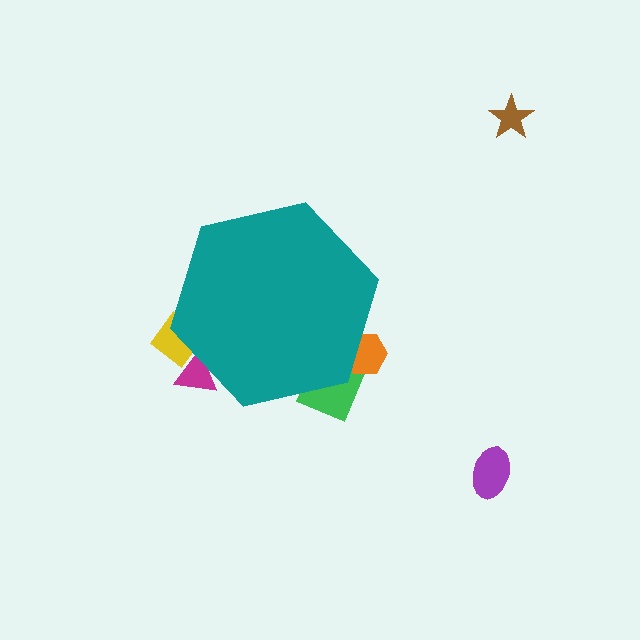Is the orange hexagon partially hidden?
Yes, the orange hexagon is partially hidden behind the teal hexagon.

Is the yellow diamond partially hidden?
Yes, the yellow diamond is partially hidden behind the teal hexagon.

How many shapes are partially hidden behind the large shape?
4 shapes are partially hidden.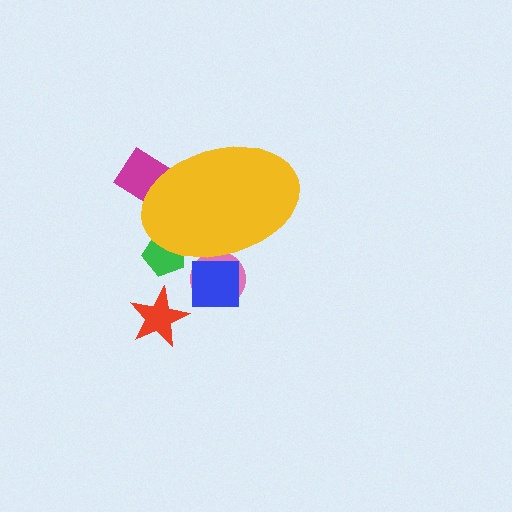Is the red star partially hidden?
No, the red star is fully visible.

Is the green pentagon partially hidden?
Yes, the green pentagon is partially hidden behind the yellow ellipse.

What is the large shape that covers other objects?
A yellow ellipse.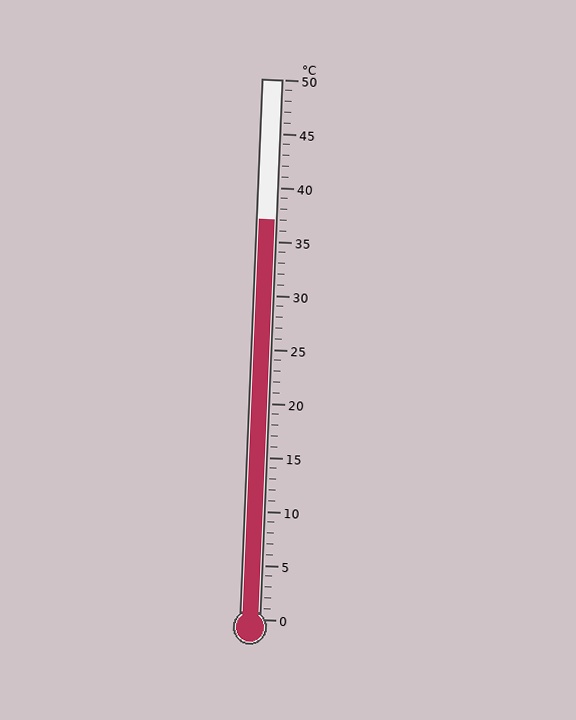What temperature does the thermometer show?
The thermometer shows approximately 37°C.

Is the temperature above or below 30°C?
The temperature is above 30°C.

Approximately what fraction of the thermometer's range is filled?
The thermometer is filled to approximately 75% of its range.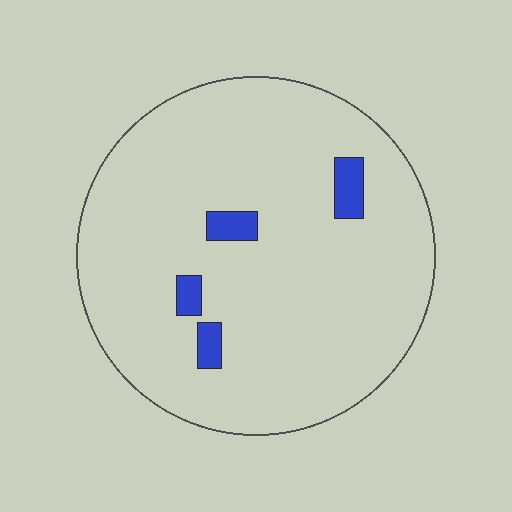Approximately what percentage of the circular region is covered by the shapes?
Approximately 5%.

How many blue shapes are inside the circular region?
4.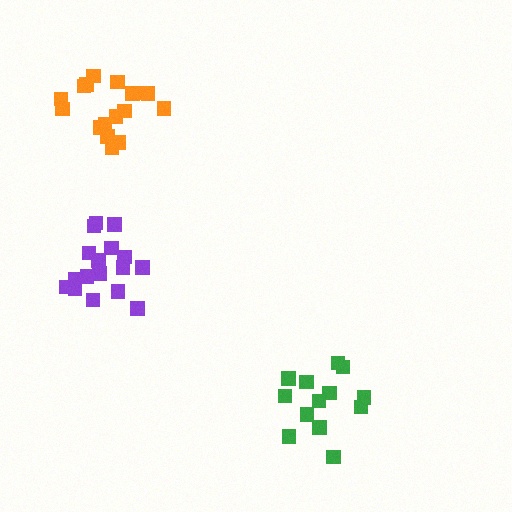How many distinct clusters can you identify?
There are 3 distinct clusters.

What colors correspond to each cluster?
The clusters are colored: orange, green, purple.